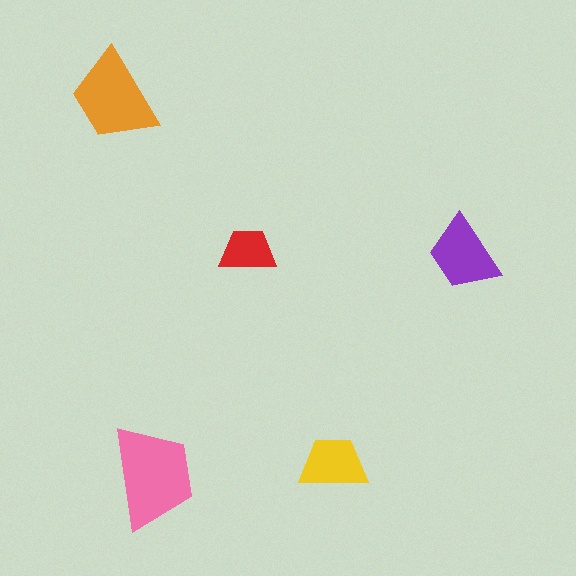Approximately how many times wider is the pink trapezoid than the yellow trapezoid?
About 1.5 times wider.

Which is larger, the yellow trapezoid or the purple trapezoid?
The purple one.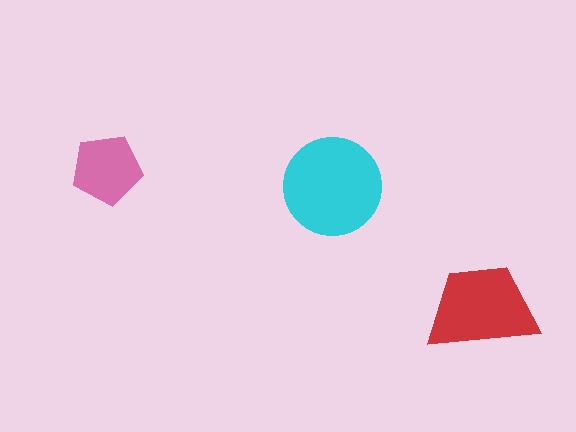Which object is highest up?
The pink pentagon is topmost.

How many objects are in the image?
There are 3 objects in the image.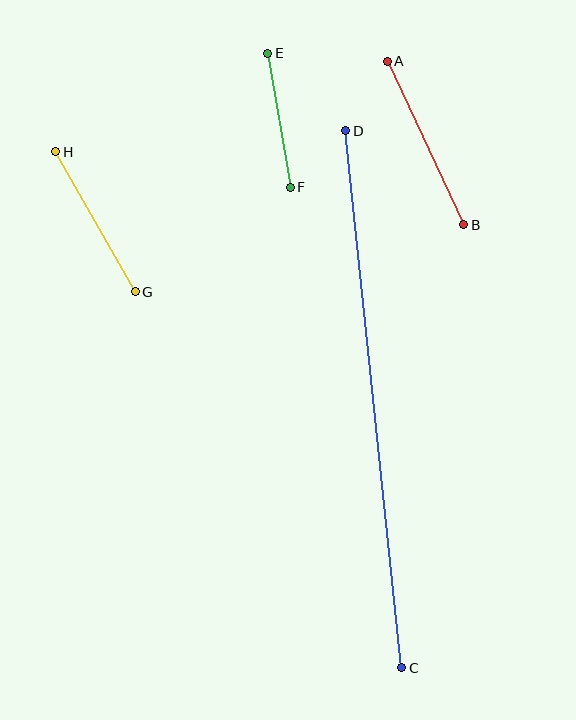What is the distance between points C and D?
The distance is approximately 540 pixels.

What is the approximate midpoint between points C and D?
The midpoint is at approximately (374, 399) pixels.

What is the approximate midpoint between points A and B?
The midpoint is at approximately (425, 143) pixels.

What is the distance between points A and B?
The distance is approximately 180 pixels.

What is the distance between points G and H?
The distance is approximately 161 pixels.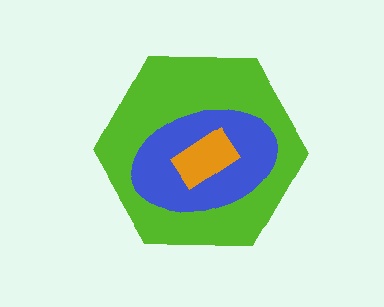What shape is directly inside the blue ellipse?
The orange rectangle.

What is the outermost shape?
The lime hexagon.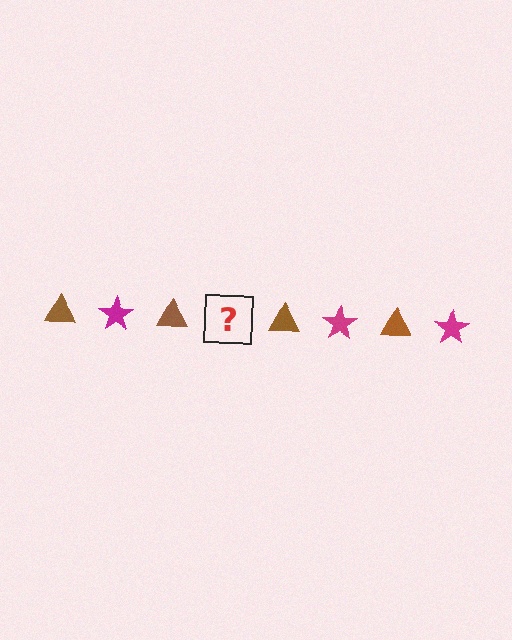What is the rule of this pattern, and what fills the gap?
The rule is that the pattern alternates between brown triangle and magenta star. The gap should be filled with a magenta star.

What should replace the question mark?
The question mark should be replaced with a magenta star.